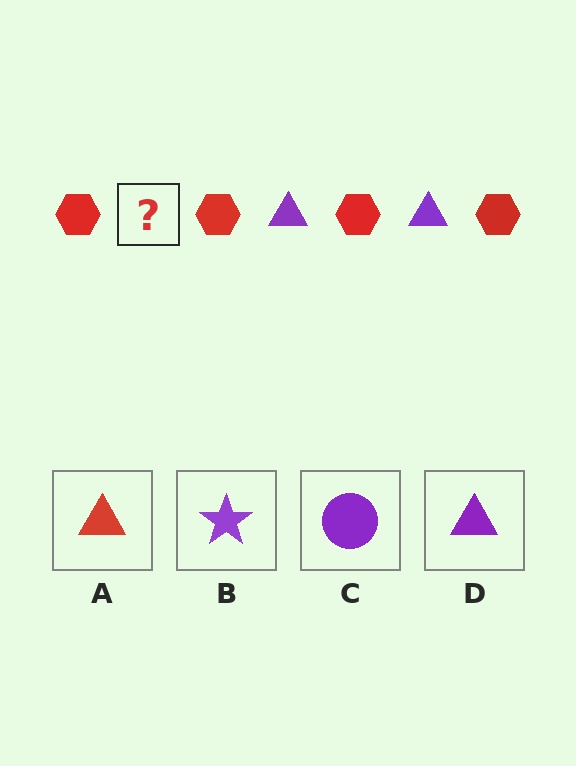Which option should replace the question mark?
Option D.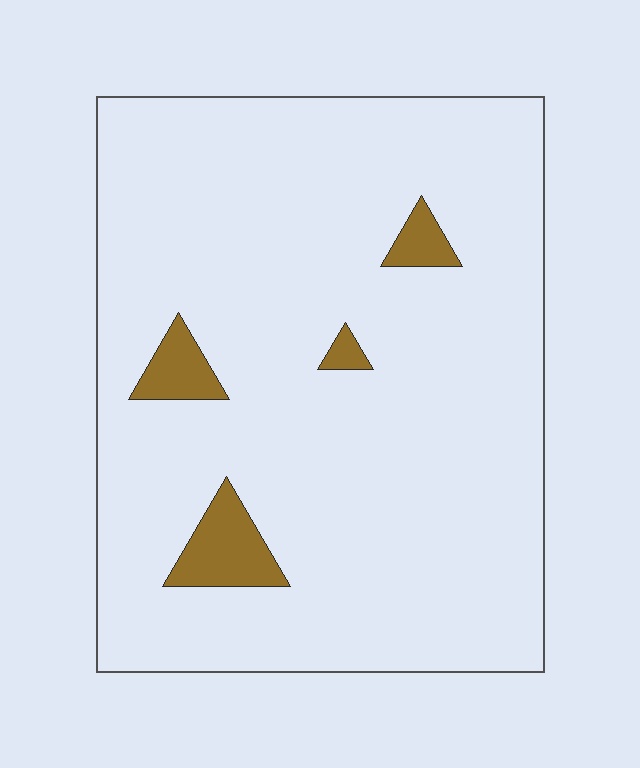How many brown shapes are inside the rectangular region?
4.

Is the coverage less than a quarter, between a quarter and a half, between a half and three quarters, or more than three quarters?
Less than a quarter.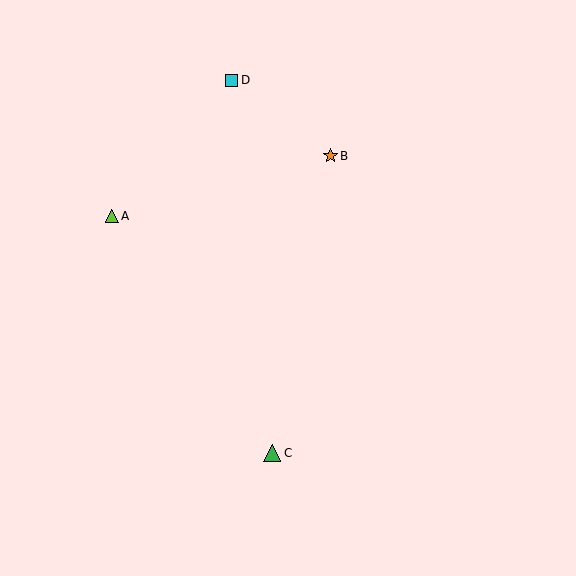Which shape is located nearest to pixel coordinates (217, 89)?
The cyan square (labeled D) at (231, 80) is nearest to that location.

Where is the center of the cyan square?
The center of the cyan square is at (231, 80).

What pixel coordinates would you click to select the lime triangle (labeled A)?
Click at (112, 216) to select the lime triangle A.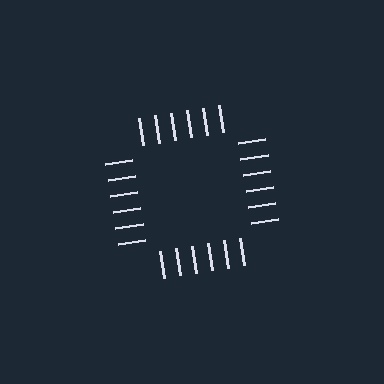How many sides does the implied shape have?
4 sides — the line-ends trace a square.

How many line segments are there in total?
24 — 6 along each of the 4 edges.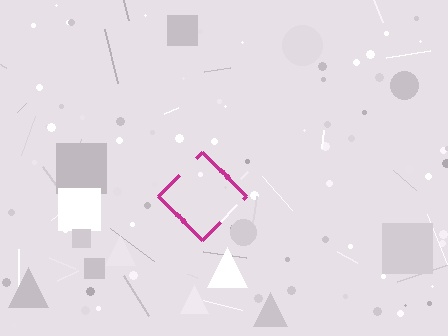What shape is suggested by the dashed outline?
The dashed outline suggests a diamond.